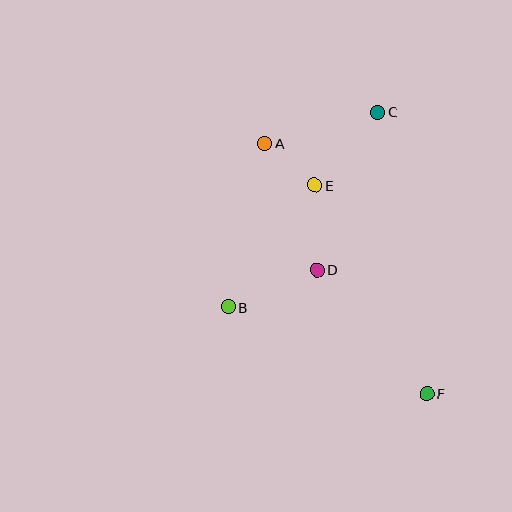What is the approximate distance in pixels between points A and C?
The distance between A and C is approximately 117 pixels.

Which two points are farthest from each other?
Points A and F are farthest from each other.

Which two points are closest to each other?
Points A and E are closest to each other.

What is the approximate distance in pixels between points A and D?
The distance between A and D is approximately 136 pixels.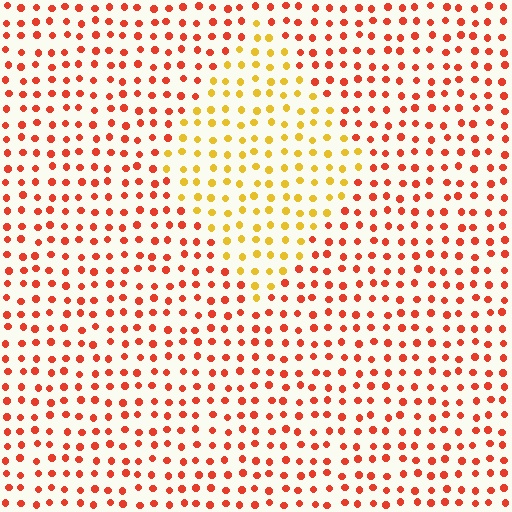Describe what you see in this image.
The image is filled with small red elements in a uniform arrangement. A diamond-shaped region is visible where the elements are tinted to a slightly different hue, forming a subtle color boundary.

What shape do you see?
I see a diamond.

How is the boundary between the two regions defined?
The boundary is defined purely by a slight shift in hue (about 42 degrees). Spacing, size, and orientation are identical on both sides.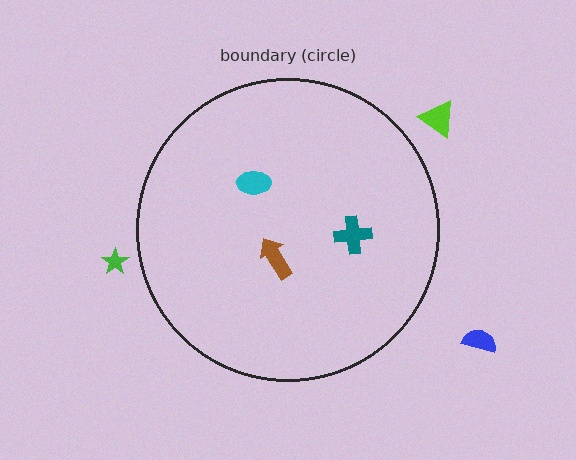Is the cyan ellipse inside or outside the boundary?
Inside.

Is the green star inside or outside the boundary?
Outside.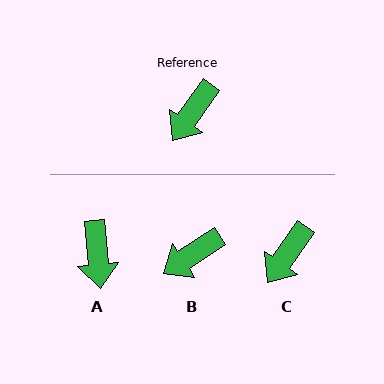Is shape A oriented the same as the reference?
No, it is off by about 40 degrees.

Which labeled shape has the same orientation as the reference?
C.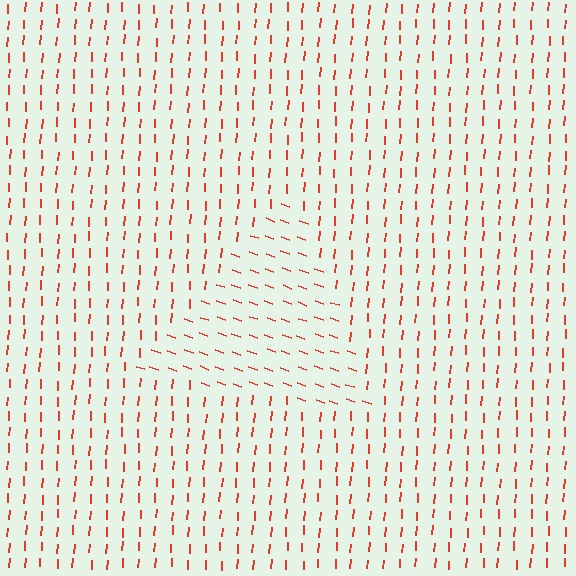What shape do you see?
I see a triangle.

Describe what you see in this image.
The image is filled with small red line segments. A triangle region in the image has lines oriented differently from the surrounding lines, creating a visible texture boundary.